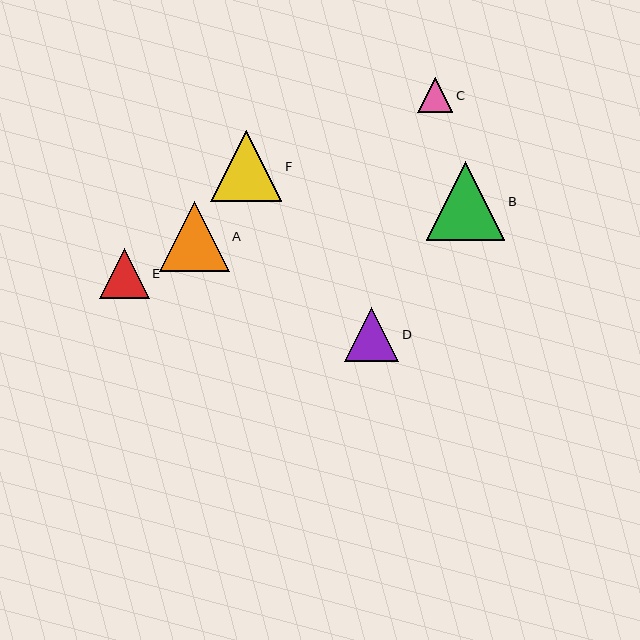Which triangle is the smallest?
Triangle C is the smallest with a size of approximately 35 pixels.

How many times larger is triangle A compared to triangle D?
Triangle A is approximately 1.3 times the size of triangle D.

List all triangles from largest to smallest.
From largest to smallest: B, F, A, D, E, C.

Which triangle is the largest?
Triangle B is the largest with a size of approximately 78 pixels.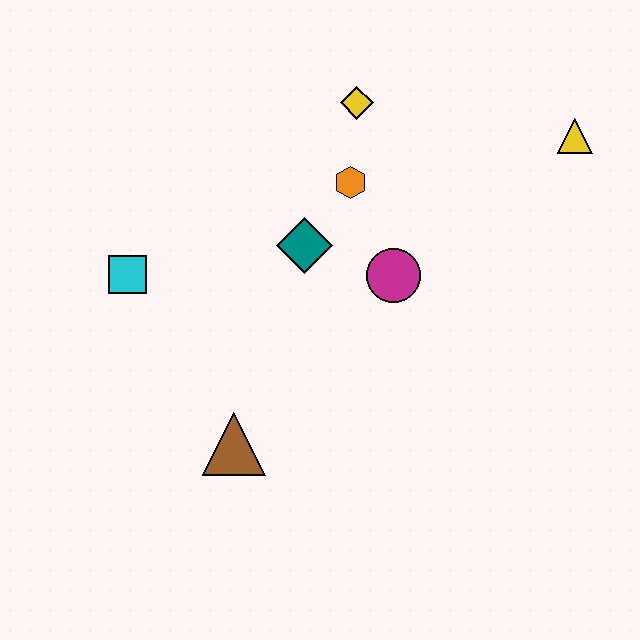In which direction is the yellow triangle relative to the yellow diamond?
The yellow triangle is to the right of the yellow diamond.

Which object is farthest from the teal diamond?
The yellow triangle is farthest from the teal diamond.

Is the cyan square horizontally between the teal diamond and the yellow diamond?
No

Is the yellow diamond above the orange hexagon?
Yes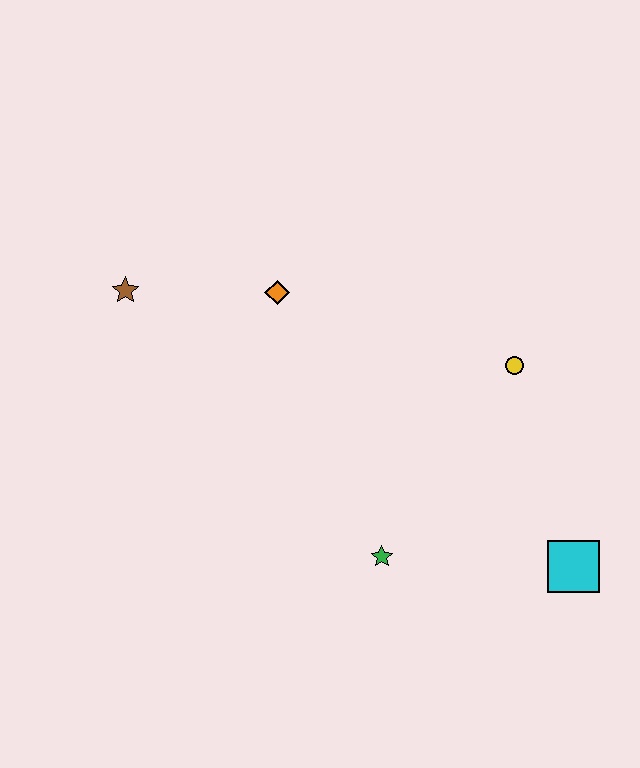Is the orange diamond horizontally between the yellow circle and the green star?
No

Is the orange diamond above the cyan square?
Yes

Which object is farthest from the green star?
The brown star is farthest from the green star.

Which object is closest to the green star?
The cyan square is closest to the green star.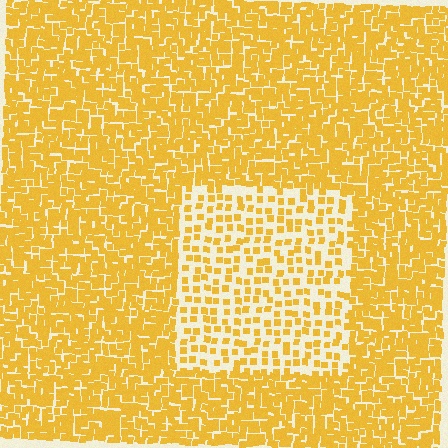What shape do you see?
I see a rectangle.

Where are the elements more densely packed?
The elements are more densely packed outside the rectangle boundary.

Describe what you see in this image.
The image contains small yellow elements arranged at two different densities. A rectangle-shaped region is visible where the elements are less densely packed than the surrounding area.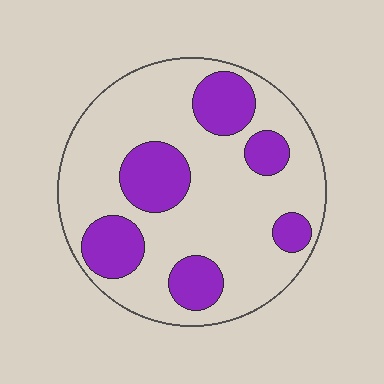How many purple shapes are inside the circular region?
6.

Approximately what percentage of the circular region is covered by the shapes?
Approximately 30%.